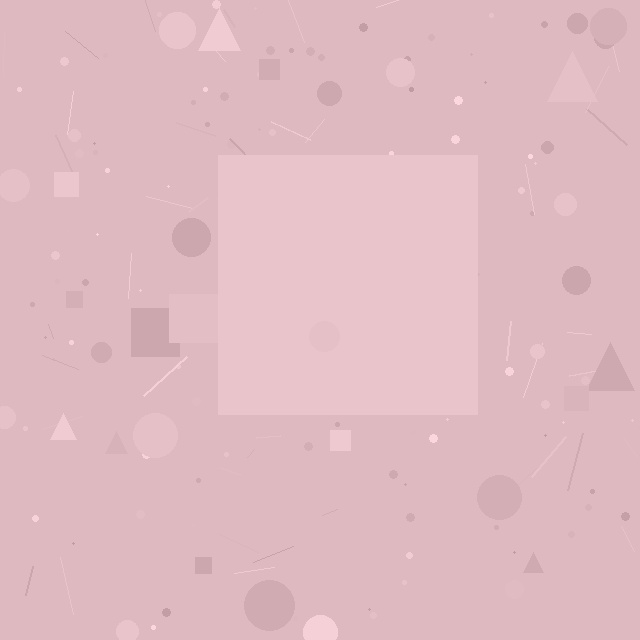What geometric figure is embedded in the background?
A square is embedded in the background.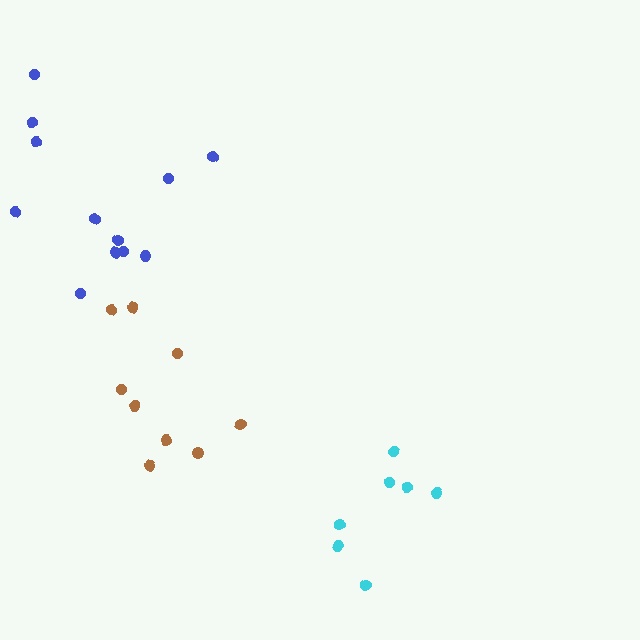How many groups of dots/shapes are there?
There are 3 groups.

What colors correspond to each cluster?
The clusters are colored: cyan, blue, brown.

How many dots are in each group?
Group 1: 7 dots, Group 2: 12 dots, Group 3: 9 dots (28 total).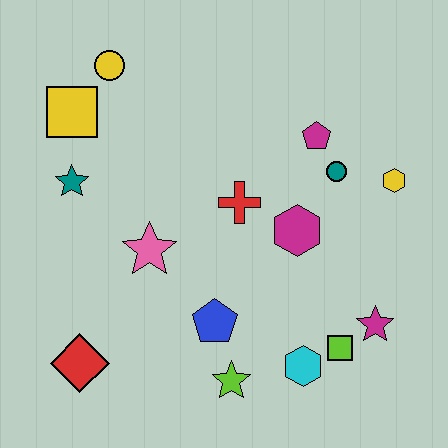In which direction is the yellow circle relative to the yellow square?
The yellow circle is above the yellow square.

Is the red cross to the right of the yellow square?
Yes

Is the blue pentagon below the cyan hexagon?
No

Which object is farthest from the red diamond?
The yellow hexagon is farthest from the red diamond.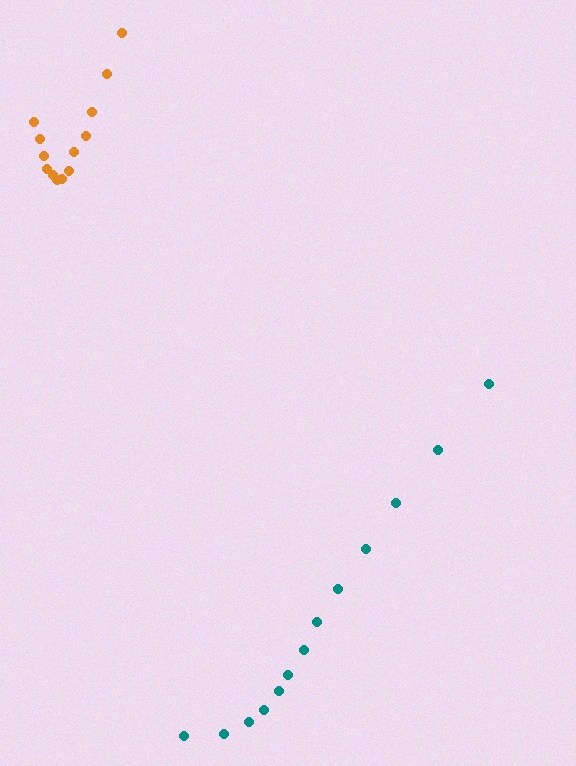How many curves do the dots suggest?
There are 2 distinct paths.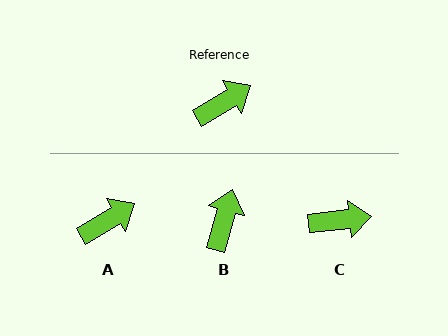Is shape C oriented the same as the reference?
No, it is off by about 24 degrees.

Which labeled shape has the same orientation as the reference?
A.